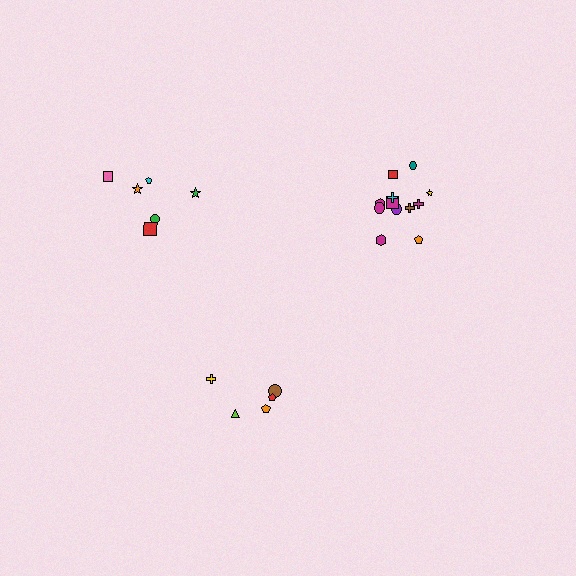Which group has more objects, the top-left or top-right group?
The top-right group.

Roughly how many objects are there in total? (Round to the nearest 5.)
Roughly 25 objects in total.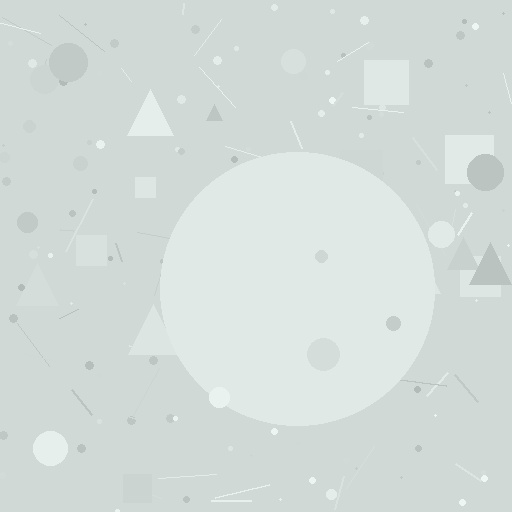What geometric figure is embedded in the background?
A circle is embedded in the background.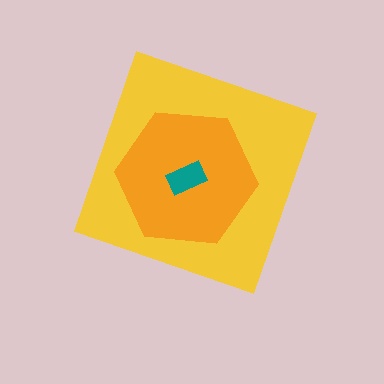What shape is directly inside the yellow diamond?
The orange hexagon.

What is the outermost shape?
The yellow diamond.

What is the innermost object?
The teal rectangle.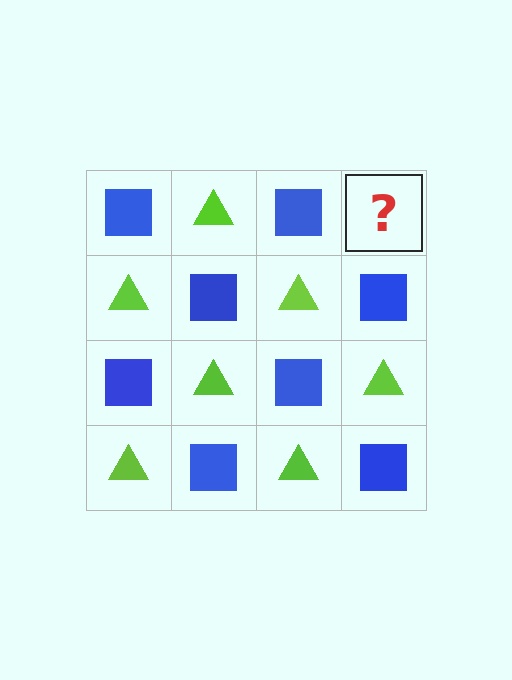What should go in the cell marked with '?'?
The missing cell should contain a lime triangle.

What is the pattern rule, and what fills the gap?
The rule is that it alternates blue square and lime triangle in a checkerboard pattern. The gap should be filled with a lime triangle.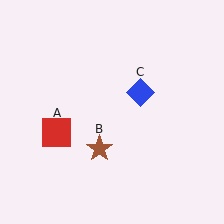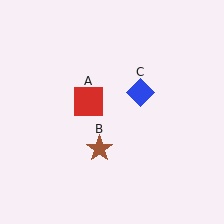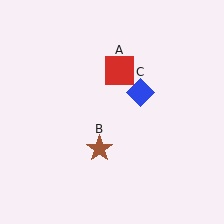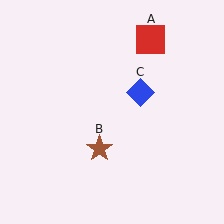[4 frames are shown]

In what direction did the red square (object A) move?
The red square (object A) moved up and to the right.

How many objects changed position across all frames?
1 object changed position: red square (object A).